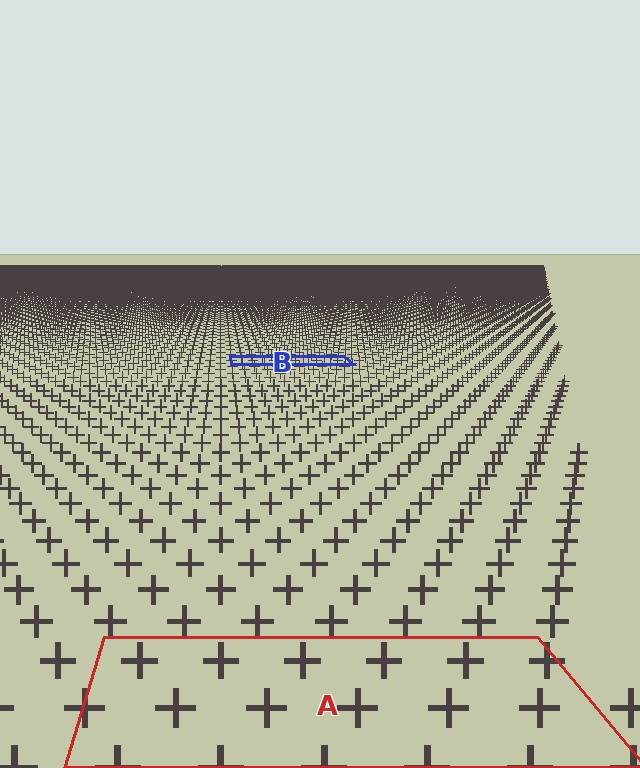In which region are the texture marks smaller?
The texture marks are smaller in region B, because it is farther away.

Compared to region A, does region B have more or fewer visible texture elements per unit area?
Region B has more texture elements per unit area — they are packed more densely because it is farther away.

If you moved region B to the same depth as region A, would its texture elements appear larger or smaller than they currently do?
They would appear larger. At a closer depth, the same texture elements are projected at a bigger on-screen size.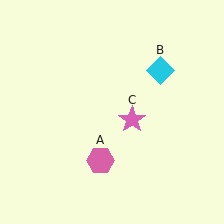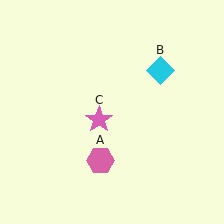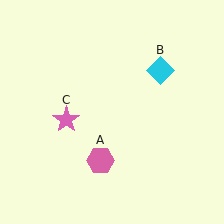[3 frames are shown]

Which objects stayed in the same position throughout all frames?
Pink hexagon (object A) and cyan diamond (object B) remained stationary.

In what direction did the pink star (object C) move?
The pink star (object C) moved left.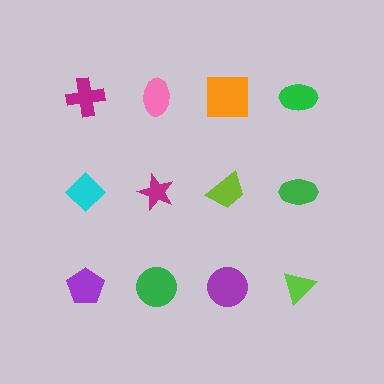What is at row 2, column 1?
A cyan diamond.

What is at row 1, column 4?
A green ellipse.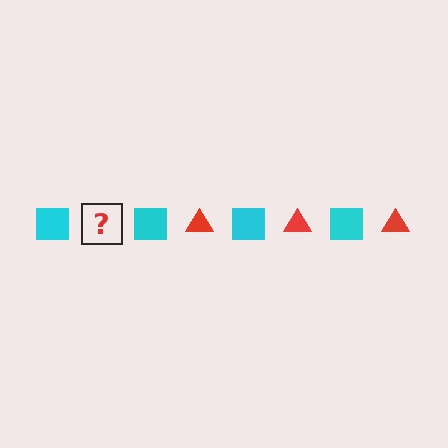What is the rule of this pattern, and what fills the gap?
The rule is that the pattern alternates between cyan square and red triangle. The gap should be filled with a red triangle.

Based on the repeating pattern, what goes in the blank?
The blank should be a red triangle.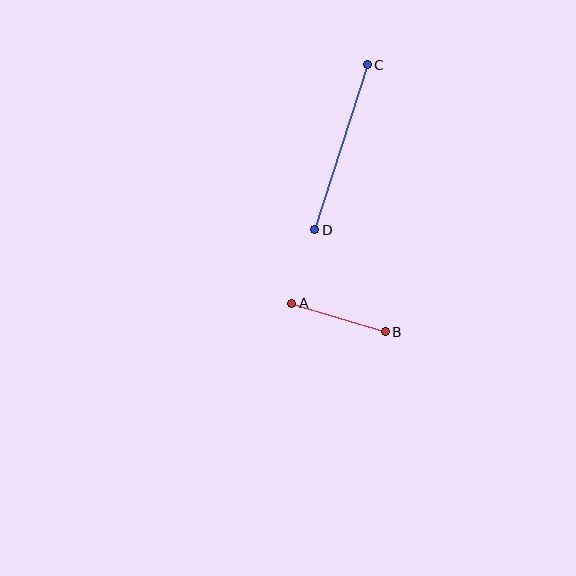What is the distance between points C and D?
The distance is approximately 173 pixels.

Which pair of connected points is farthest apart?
Points C and D are farthest apart.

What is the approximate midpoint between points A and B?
The midpoint is at approximately (339, 317) pixels.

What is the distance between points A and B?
The distance is approximately 98 pixels.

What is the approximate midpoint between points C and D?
The midpoint is at approximately (341, 147) pixels.